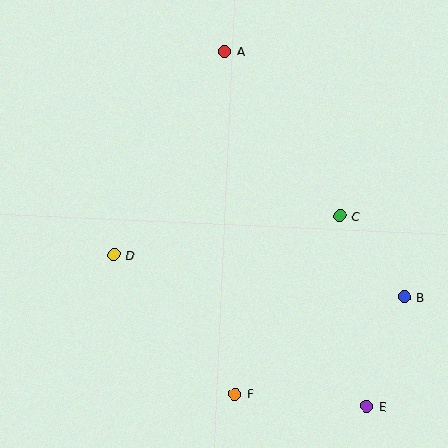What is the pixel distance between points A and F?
The distance between A and F is 343 pixels.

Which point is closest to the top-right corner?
Point A is closest to the top-right corner.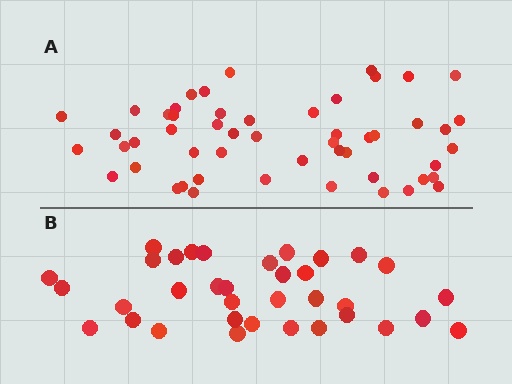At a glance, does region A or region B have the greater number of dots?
Region A (the top region) has more dots.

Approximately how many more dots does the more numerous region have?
Region A has approximately 15 more dots than region B.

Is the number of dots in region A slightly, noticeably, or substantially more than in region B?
Region A has substantially more. The ratio is roughly 1.5 to 1.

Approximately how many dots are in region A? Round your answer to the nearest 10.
About 50 dots. (The exact count is 52, which rounds to 50.)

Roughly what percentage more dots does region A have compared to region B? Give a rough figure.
About 50% more.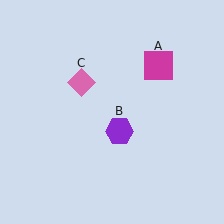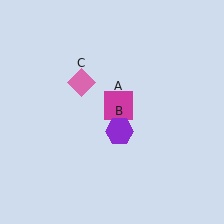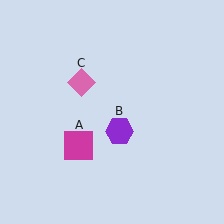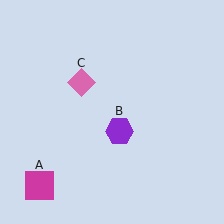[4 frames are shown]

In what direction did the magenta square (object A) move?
The magenta square (object A) moved down and to the left.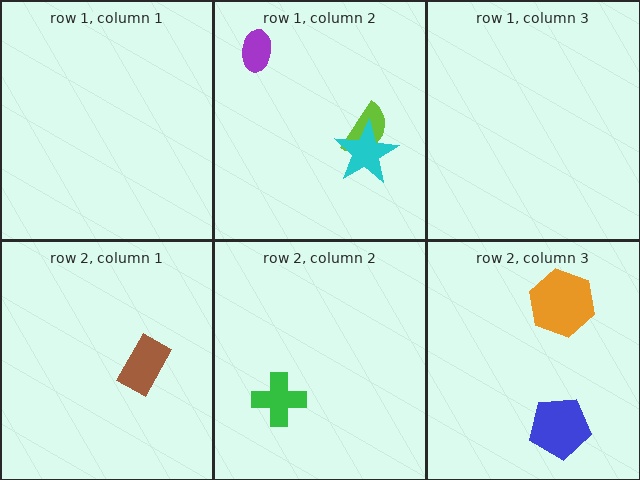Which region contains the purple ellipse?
The row 1, column 2 region.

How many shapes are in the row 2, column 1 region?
1.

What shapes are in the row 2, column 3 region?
The orange hexagon, the blue pentagon.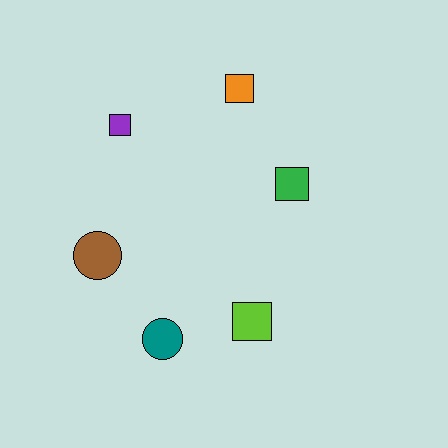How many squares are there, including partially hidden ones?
There are 4 squares.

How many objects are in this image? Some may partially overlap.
There are 6 objects.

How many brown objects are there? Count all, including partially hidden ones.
There is 1 brown object.